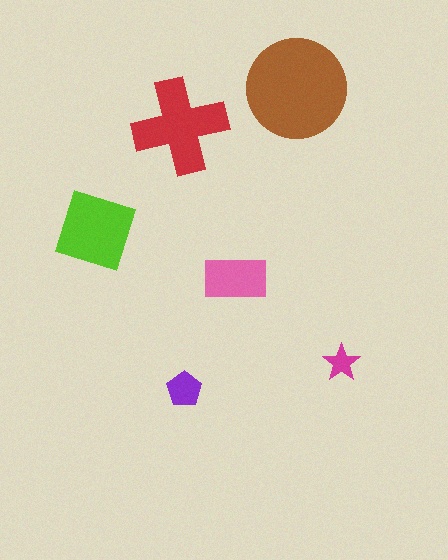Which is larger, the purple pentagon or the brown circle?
The brown circle.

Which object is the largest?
The brown circle.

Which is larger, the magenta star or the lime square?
The lime square.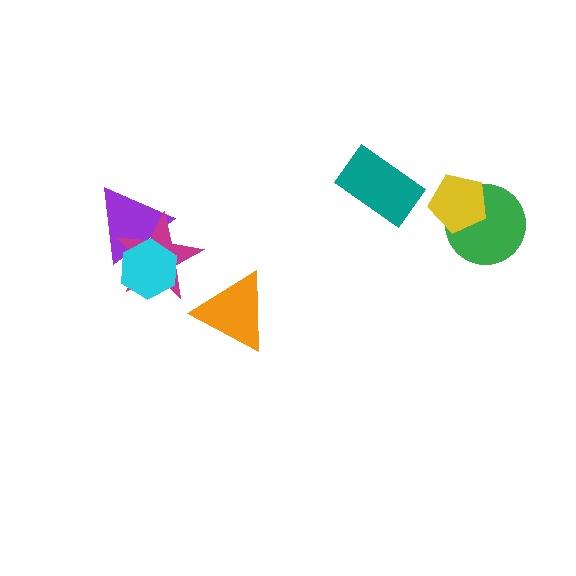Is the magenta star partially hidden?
Yes, it is partially covered by another shape.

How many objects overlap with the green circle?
1 object overlaps with the green circle.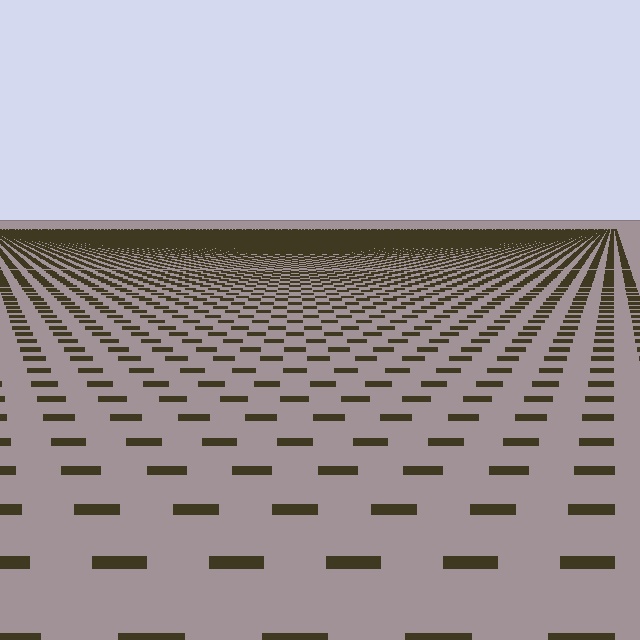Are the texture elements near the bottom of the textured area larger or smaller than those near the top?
Larger. Near the bottom, elements are closer to the viewer and appear at a bigger on-screen size.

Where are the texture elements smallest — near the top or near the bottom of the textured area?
Near the top.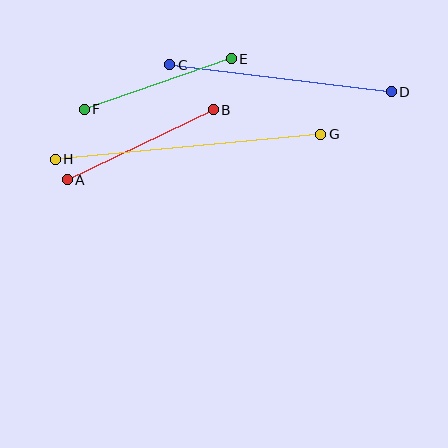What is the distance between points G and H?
The distance is approximately 267 pixels.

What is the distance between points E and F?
The distance is approximately 156 pixels.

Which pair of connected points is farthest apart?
Points G and H are farthest apart.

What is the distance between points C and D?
The distance is approximately 223 pixels.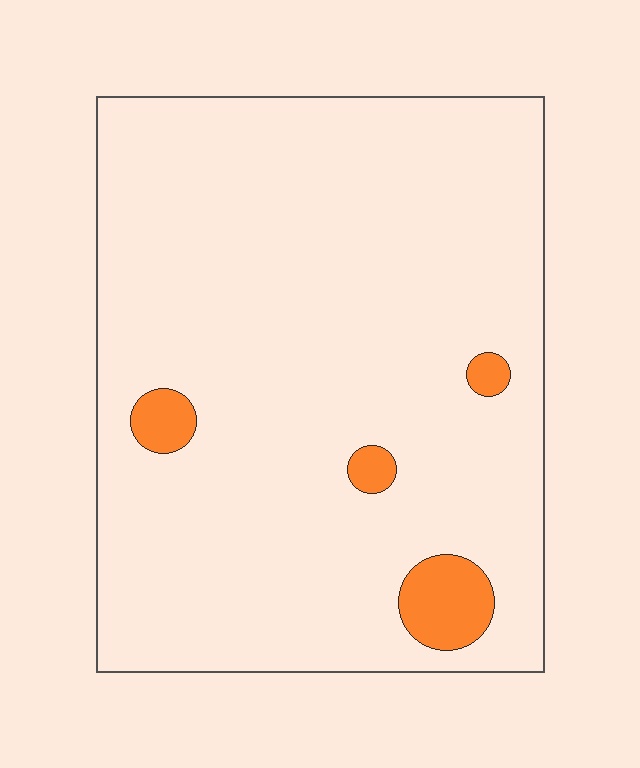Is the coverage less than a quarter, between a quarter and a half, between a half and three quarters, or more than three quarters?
Less than a quarter.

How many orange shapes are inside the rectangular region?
4.